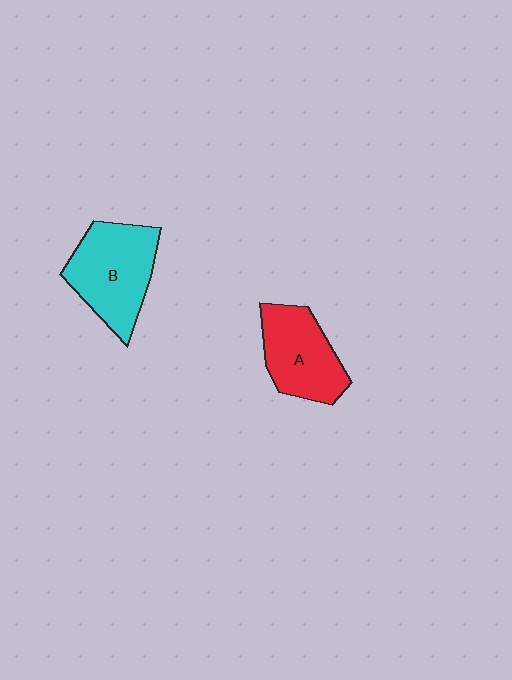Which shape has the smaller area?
Shape A (red).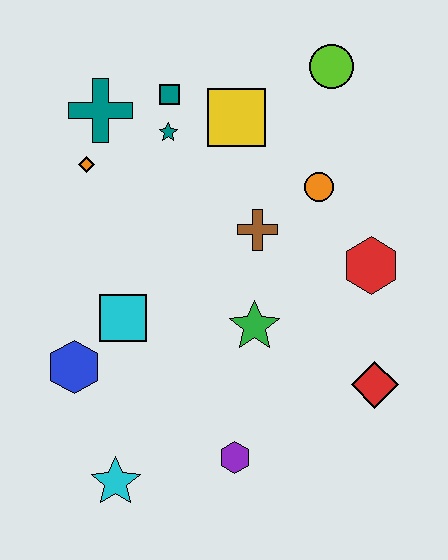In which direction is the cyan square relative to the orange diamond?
The cyan square is below the orange diamond.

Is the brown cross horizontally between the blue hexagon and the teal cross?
No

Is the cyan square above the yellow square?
No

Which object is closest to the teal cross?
The orange diamond is closest to the teal cross.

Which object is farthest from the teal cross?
The red diamond is farthest from the teal cross.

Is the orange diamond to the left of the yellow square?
Yes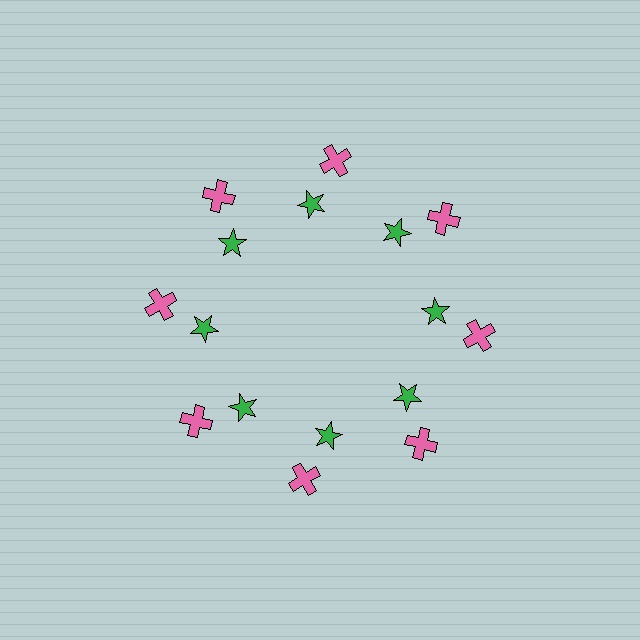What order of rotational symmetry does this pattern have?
This pattern has 8-fold rotational symmetry.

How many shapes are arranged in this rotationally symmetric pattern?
There are 16 shapes, arranged in 8 groups of 2.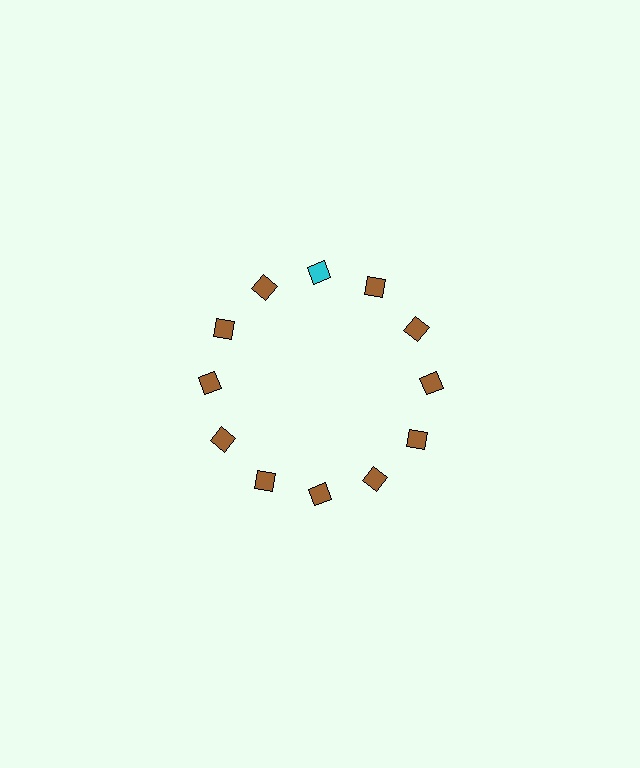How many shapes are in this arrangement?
There are 12 shapes arranged in a ring pattern.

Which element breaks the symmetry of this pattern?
The cyan diamond at roughly the 12 o'clock position breaks the symmetry. All other shapes are brown diamonds.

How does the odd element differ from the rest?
It has a different color: cyan instead of brown.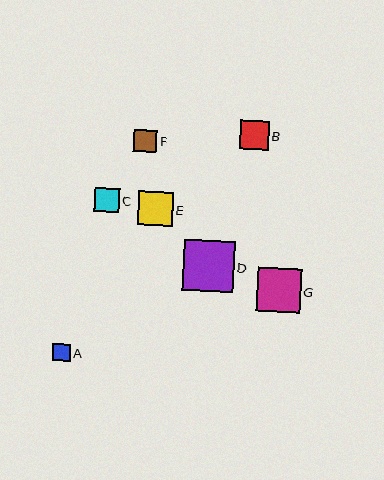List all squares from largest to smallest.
From largest to smallest: D, G, E, B, C, F, A.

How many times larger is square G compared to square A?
Square G is approximately 2.5 times the size of square A.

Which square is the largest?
Square D is the largest with a size of approximately 51 pixels.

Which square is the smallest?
Square A is the smallest with a size of approximately 17 pixels.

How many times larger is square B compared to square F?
Square B is approximately 1.3 times the size of square F.